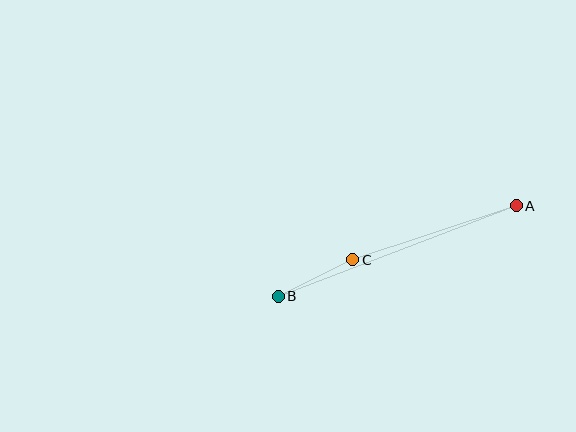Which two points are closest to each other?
Points B and C are closest to each other.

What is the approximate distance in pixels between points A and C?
The distance between A and C is approximately 173 pixels.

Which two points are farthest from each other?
Points A and B are farthest from each other.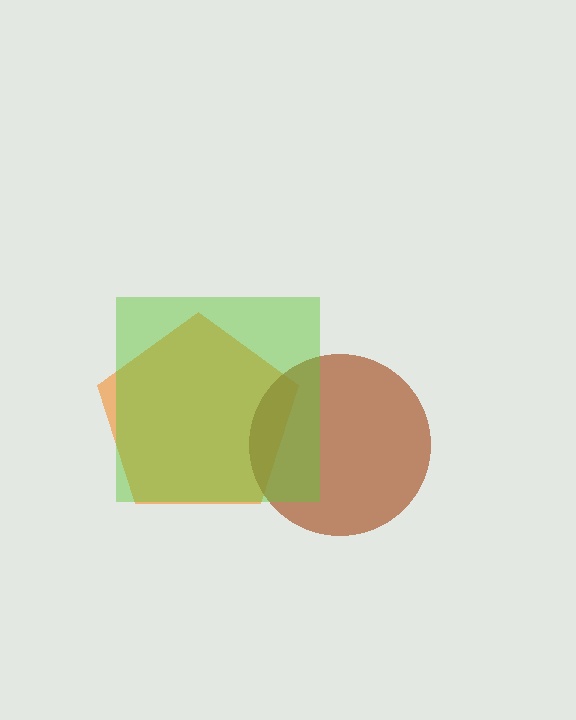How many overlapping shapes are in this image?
There are 3 overlapping shapes in the image.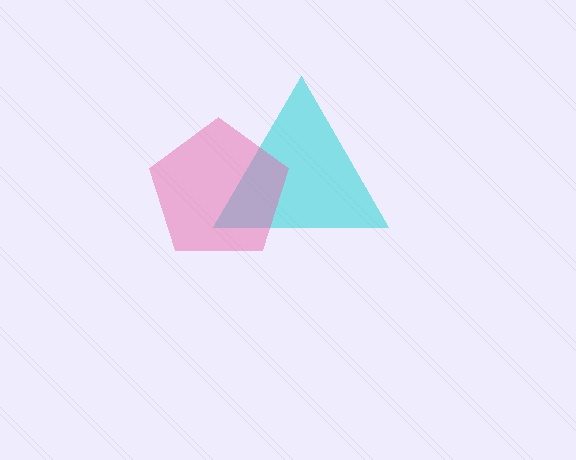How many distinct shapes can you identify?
There are 2 distinct shapes: a cyan triangle, a pink pentagon.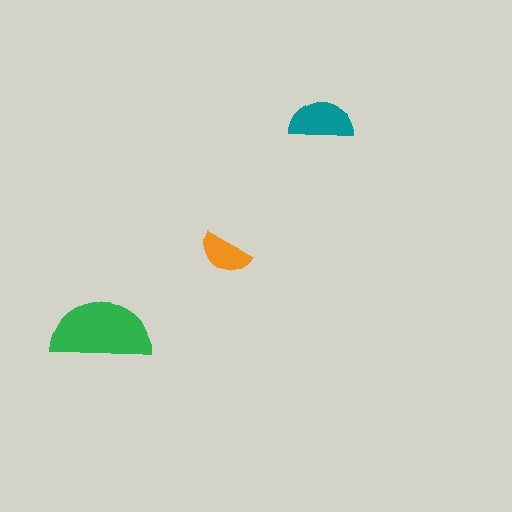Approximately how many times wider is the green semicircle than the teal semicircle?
About 1.5 times wider.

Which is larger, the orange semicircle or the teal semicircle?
The teal one.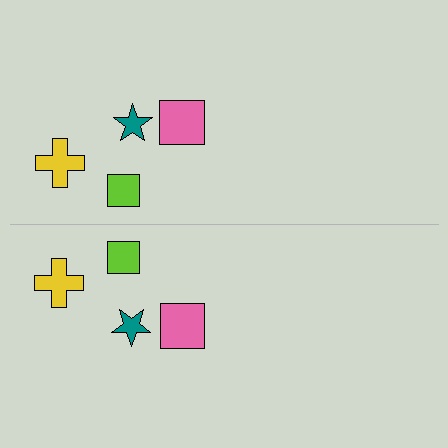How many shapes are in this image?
There are 8 shapes in this image.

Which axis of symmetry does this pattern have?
The pattern has a horizontal axis of symmetry running through the center of the image.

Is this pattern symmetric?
Yes, this pattern has bilateral (reflection) symmetry.